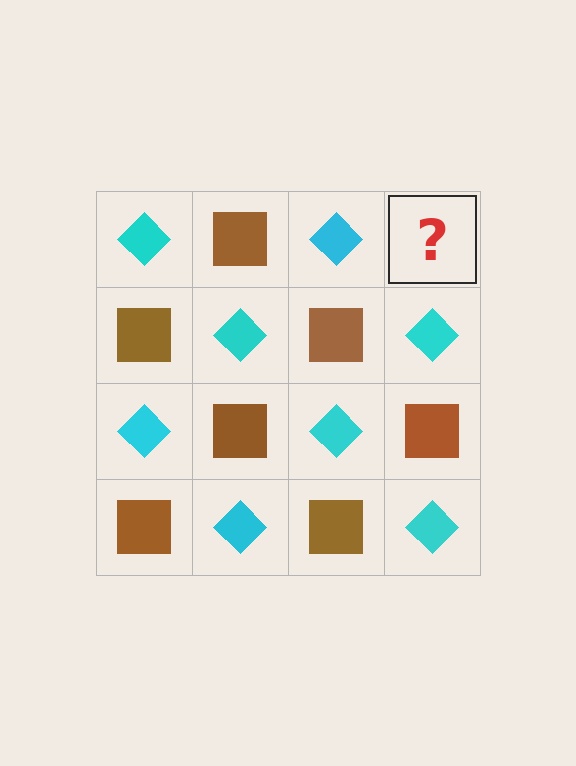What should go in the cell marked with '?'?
The missing cell should contain a brown square.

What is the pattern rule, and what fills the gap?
The rule is that it alternates cyan diamond and brown square in a checkerboard pattern. The gap should be filled with a brown square.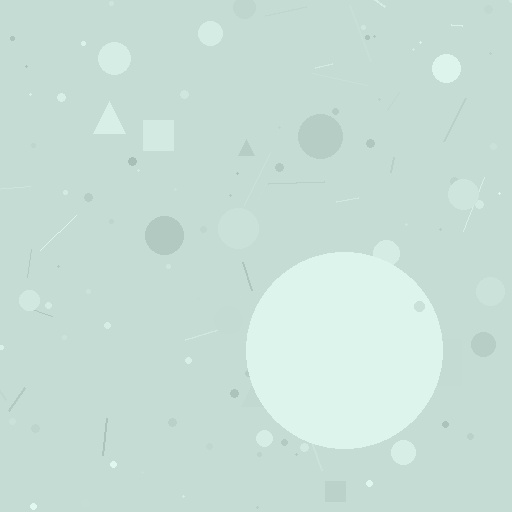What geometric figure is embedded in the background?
A circle is embedded in the background.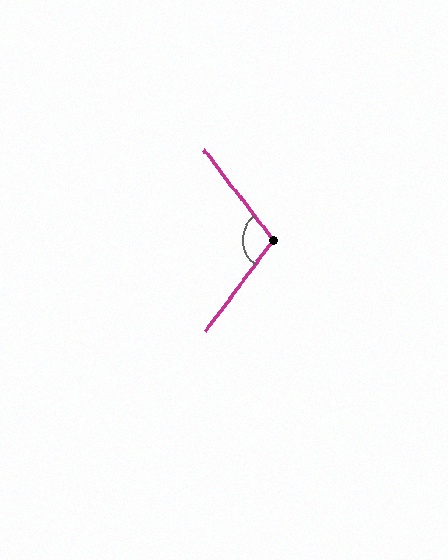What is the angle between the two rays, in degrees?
Approximately 106 degrees.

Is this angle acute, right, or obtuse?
It is obtuse.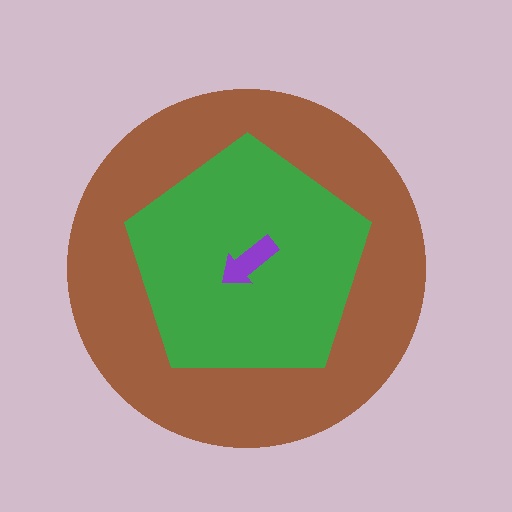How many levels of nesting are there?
3.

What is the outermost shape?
The brown circle.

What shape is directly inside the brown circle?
The green pentagon.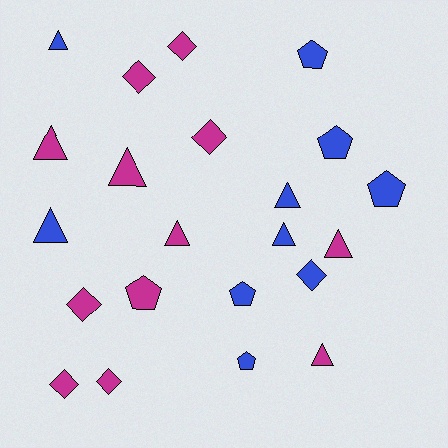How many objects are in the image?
There are 22 objects.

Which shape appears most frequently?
Triangle, with 9 objects.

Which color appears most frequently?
Magenta, with 12 objects.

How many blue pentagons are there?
There are 5 blue pentagons.